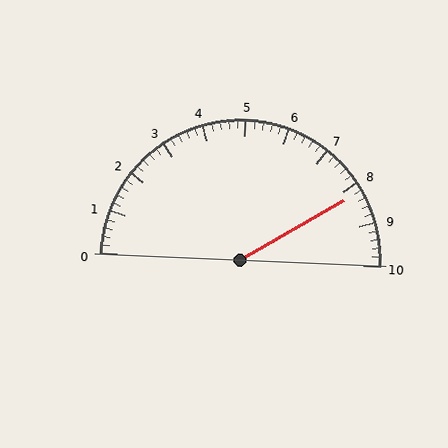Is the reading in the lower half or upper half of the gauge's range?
The reading is in the upper half of the range (0 to 10).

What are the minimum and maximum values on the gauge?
The gauge ranges from 0 to 10.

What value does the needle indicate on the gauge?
The needle indicates approximately 8.2.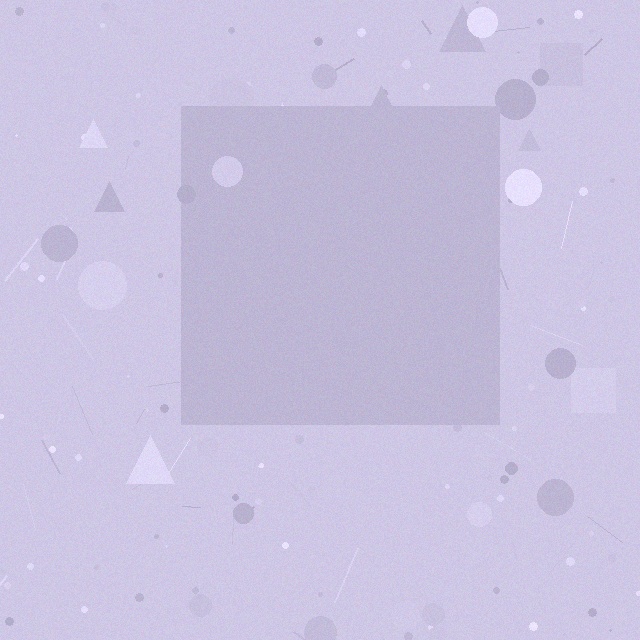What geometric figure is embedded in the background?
A square is embedded in the background.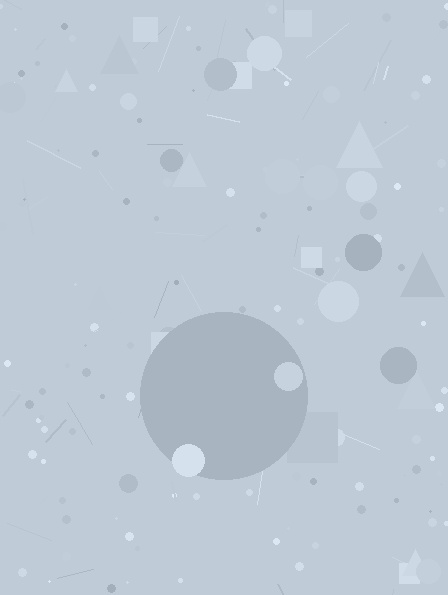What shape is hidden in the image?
A circle is hidden in the image.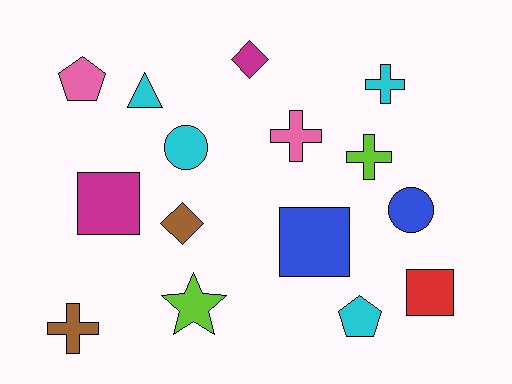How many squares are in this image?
There are 3 squares.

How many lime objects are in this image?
There are 2 lime objects.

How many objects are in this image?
There are 15 objects.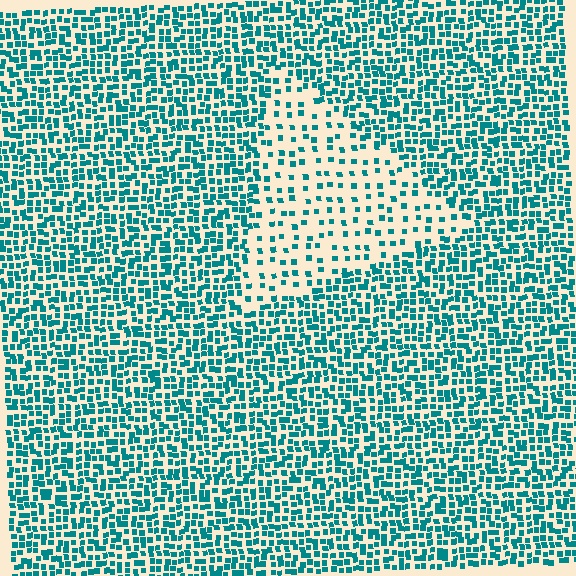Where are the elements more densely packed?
The elements are more densely packed outside the triangle boundary.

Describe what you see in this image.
The image contains small teal elements arranged at two different densities. A triangle-shaped region is visible where the elements are less densely packed than the surrounding area.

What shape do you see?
I see a triangle.